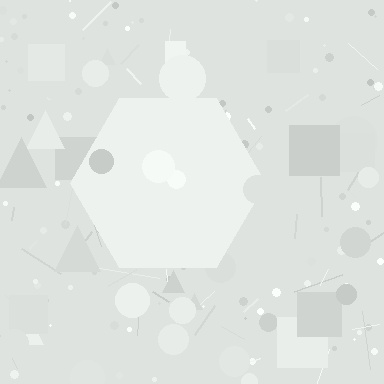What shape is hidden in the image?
A hexagon is hidden in the image.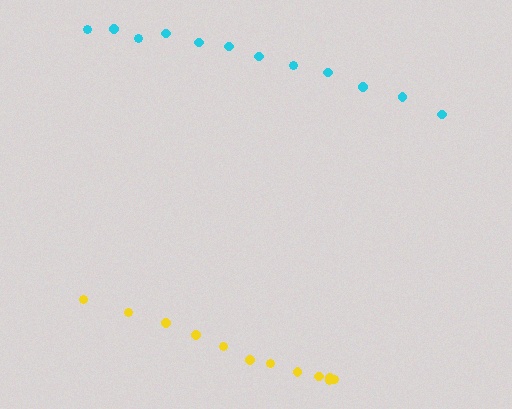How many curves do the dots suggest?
There are 2 distinct paths.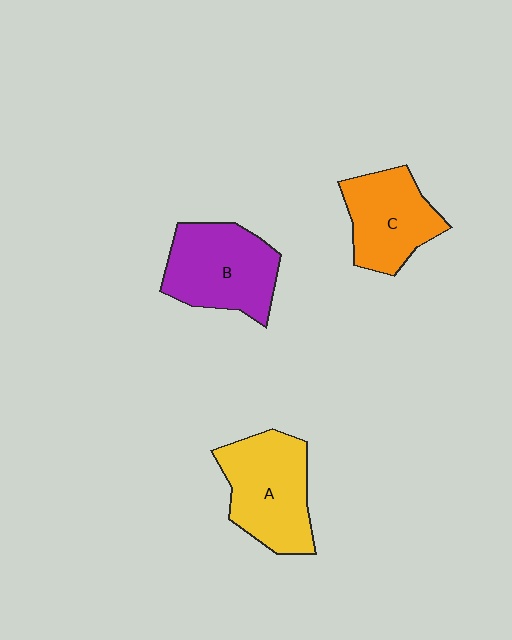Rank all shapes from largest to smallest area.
From largest to smallest: A (yellow), B (purple), C (orange).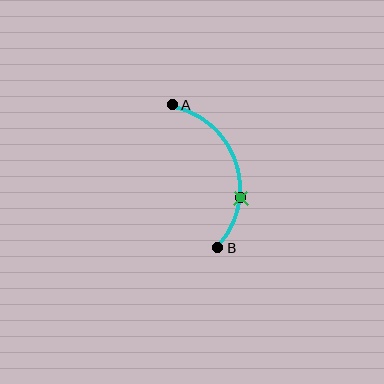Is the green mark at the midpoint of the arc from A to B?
No. The green mark lies on the arc but is closer to endpoint B. The arc midpoint would be at the point on the curve equidistant along the arc from both A and B.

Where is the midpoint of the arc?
The arc midpoint is the point on the curve farthest from the straight line joining A and B. It sits to the right of that line.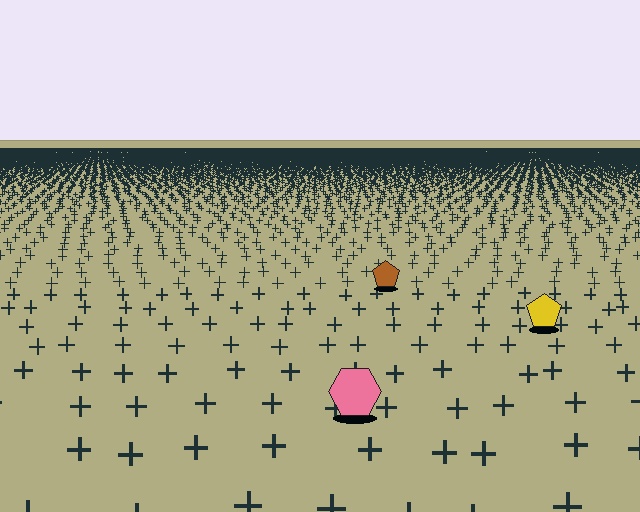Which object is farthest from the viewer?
The brown pentagon is farthest from the viewer. It appears smaller and the ground texture around it is denser.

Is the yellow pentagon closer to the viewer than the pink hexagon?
No. The pink hexagon is closer — you can tell from the texture gradient: the ground texture is coarser near it.